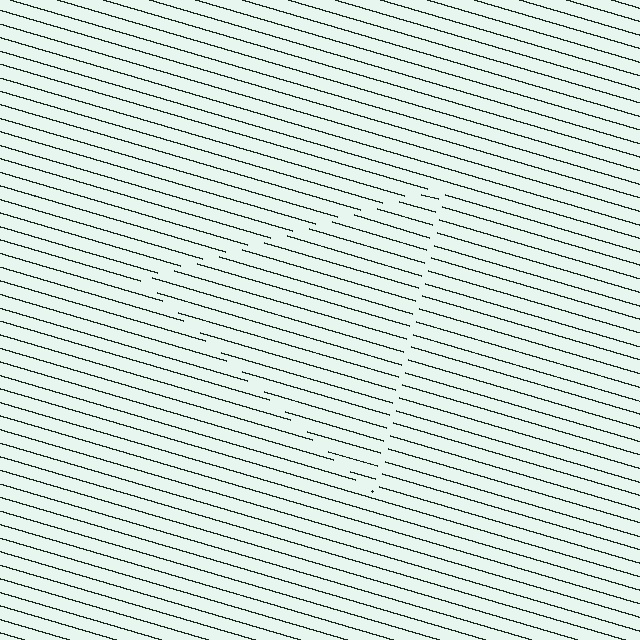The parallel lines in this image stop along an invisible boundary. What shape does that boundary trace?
An illusory triangle. The interior of the shape contains the same grating, shifted by half a period — the contour is defined by the phase discontinuity where line-ends from the inner and outer gratings abut.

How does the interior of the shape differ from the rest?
The interior of the shape contains the same grating, shifted by half a period — the contour is defined by the phase discontinuity where line-ends from the inner and outer gratings abut.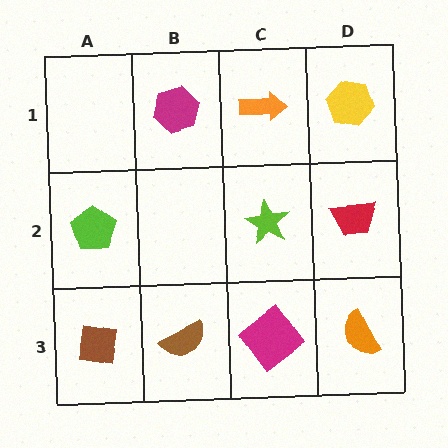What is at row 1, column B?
A magenta hexagon.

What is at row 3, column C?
A magenta diamond.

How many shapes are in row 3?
4 shapes.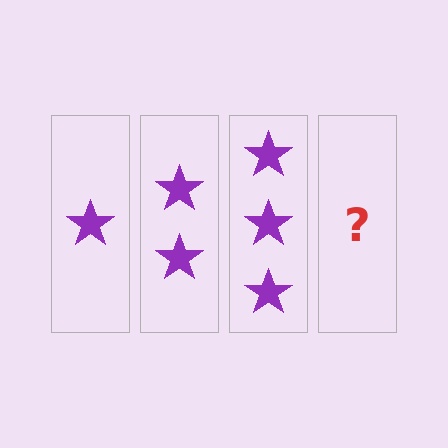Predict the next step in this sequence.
The next step is 4 stars.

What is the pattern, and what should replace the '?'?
The pattern is that each step adds one more star. The '?' should be 4 stars.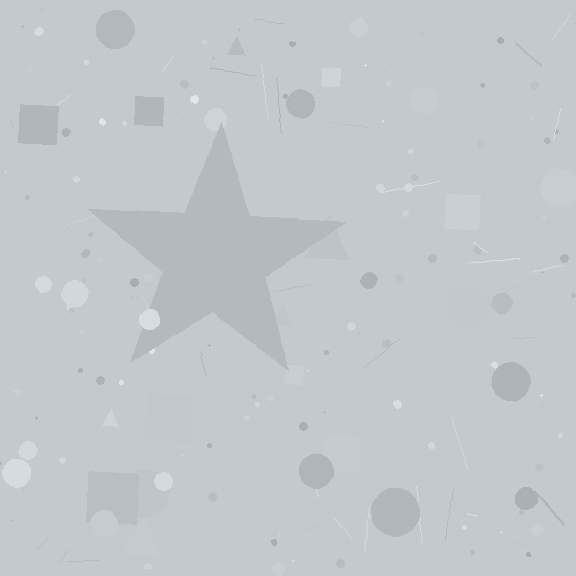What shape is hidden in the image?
A star is hidden in the image.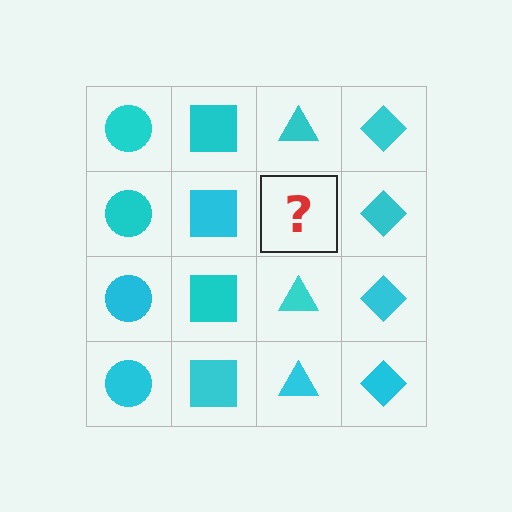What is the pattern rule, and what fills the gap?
The rule is that each column has a consistent shape. The gap should be filled with a cyan triangle.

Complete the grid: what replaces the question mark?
The question mark should be replaced with a cyan triangle.